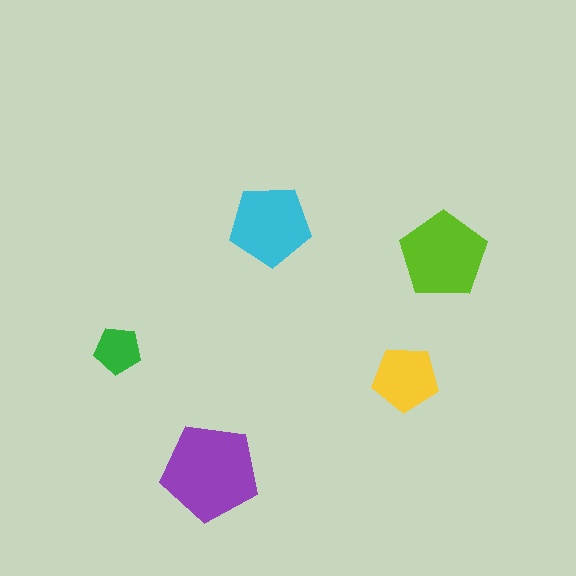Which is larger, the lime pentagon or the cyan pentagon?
The lime one.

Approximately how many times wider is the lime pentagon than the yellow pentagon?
About 1.5 times wider.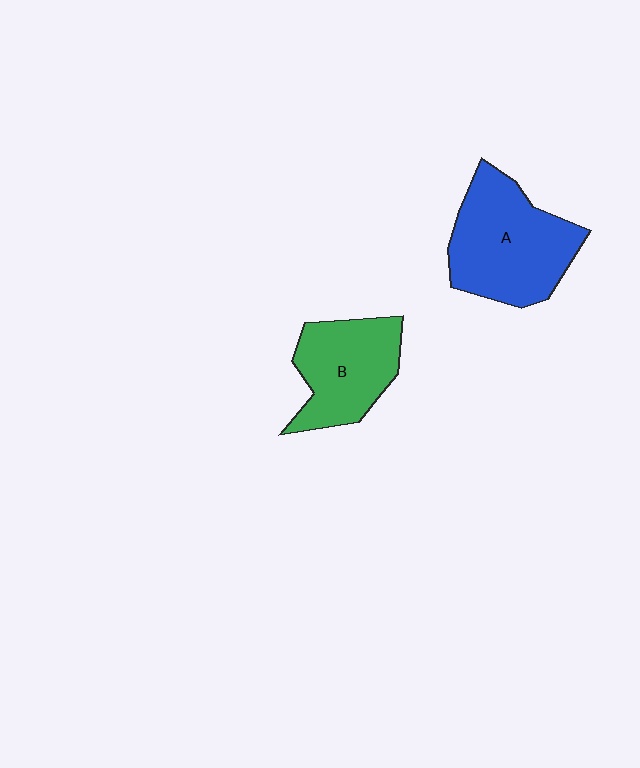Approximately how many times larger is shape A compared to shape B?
Approximately 1.3 times.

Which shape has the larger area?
Shape A (blue).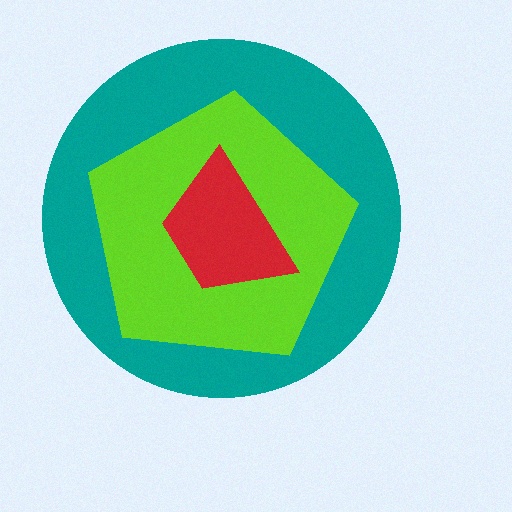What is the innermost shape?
The red trapezoid.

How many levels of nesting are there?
3.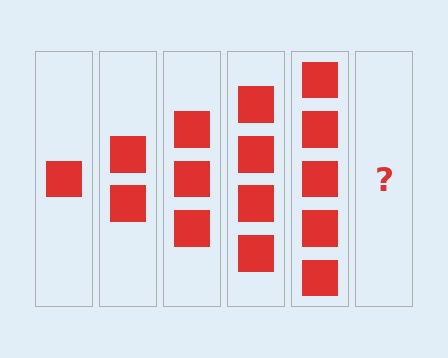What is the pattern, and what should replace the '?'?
The pattern is that each step adds one more square. The '?' should be 6 squares.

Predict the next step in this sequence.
The next step is 6 squares.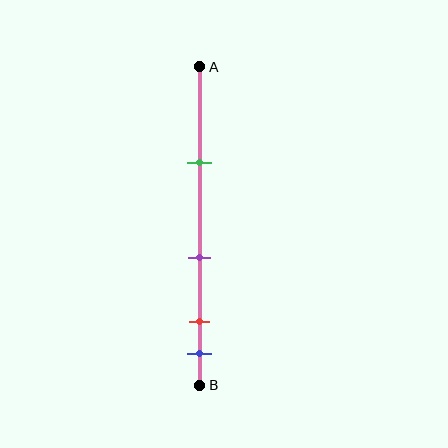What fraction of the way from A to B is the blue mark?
The blue mark is approximately 90% (0.9) of the way from A to B.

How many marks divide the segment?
There are 4 marks dividing the segment.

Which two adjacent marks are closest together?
The red and blue marks are the closest adjacent pair.